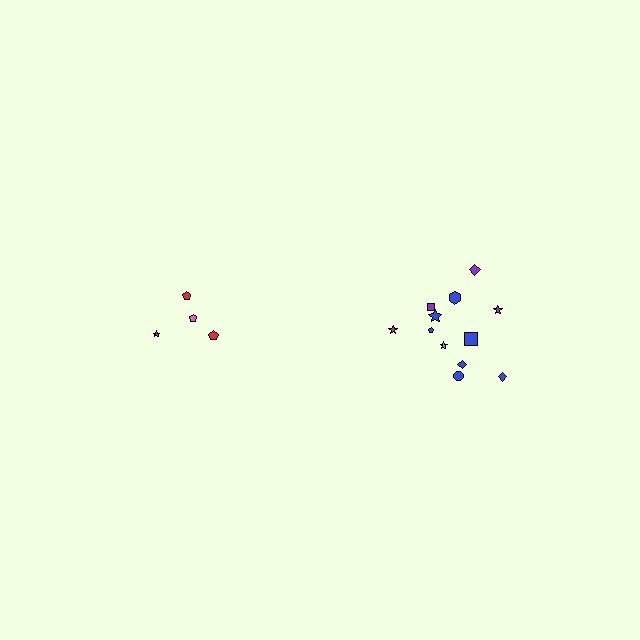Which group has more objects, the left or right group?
The right group.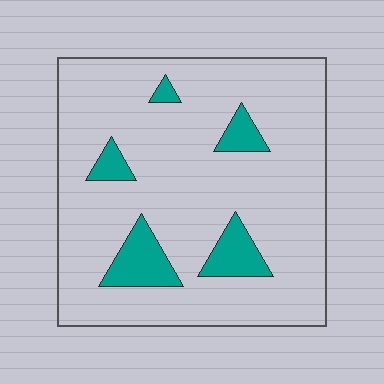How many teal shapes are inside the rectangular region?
5.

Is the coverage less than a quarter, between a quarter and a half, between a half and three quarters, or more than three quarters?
Less than a quarter.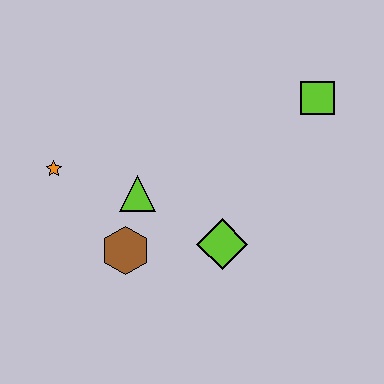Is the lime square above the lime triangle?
Yes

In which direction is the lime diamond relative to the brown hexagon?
The lime diamond is to the right of the brown hexagon.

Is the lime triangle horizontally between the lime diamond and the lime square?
No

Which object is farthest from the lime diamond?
The orange star is farthest from the lime diamond.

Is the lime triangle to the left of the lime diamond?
Yes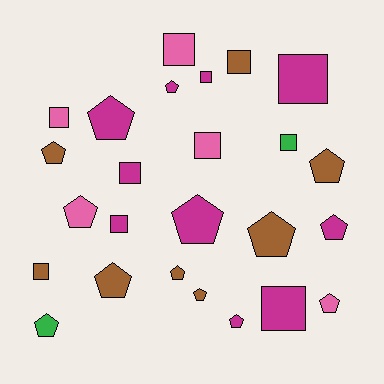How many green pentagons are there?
There is 1 green pentagon.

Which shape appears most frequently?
Pentagon, with 14 objects.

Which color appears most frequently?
Magenta, with 10 objects.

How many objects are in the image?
There are 25 objects.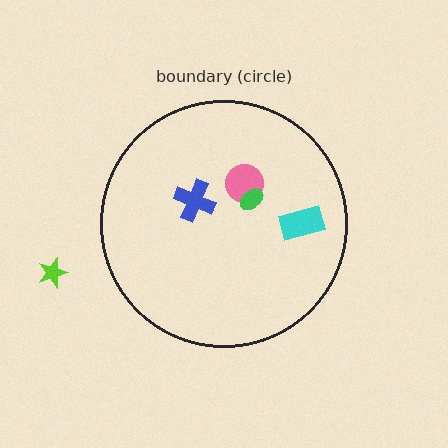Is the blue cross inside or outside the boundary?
Inside.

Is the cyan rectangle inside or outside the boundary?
Inside.